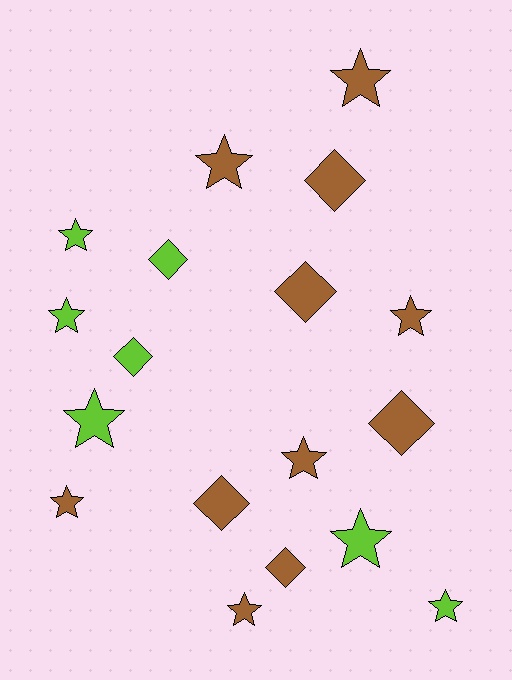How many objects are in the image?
There are 18 objects.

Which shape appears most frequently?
Star, with 11 objects.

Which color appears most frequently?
Brown, with 11 objects.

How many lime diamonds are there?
There are 2 lime diamonds.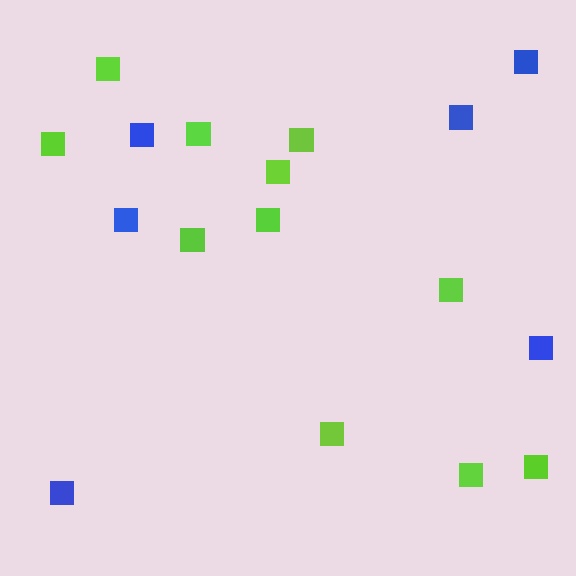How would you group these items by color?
There are 2 groups: one group of lime squares (11) and one group of blue squares (6).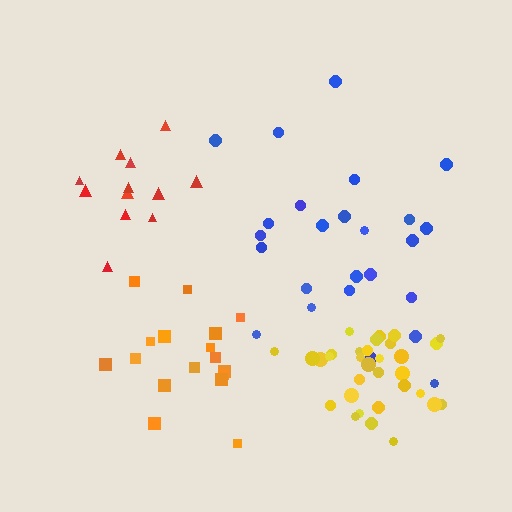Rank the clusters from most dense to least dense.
yellow, orange, red, blue.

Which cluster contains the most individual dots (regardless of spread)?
Yellow (32).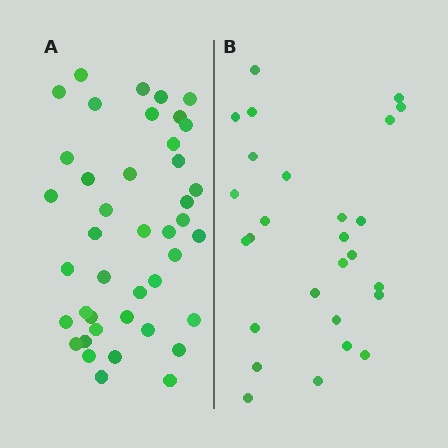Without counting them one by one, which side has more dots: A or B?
Region A (the left region) has more dots.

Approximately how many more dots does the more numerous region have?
Region A has approximately 15 more dots than region B.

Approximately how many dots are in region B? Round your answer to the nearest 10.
About 30 dots. (The exact count is 27, which rounds to 30.)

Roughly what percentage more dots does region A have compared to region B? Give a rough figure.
About 55% more.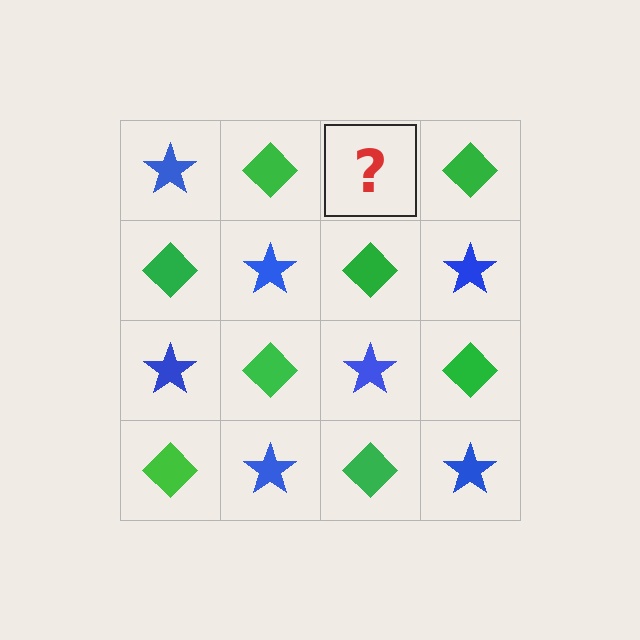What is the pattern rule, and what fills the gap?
The rule is that it alternates blue star and green diamond in a checkerboard pattern. The gap should be filled with a blue star.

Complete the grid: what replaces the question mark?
The question mark should be replaced with a blue star.